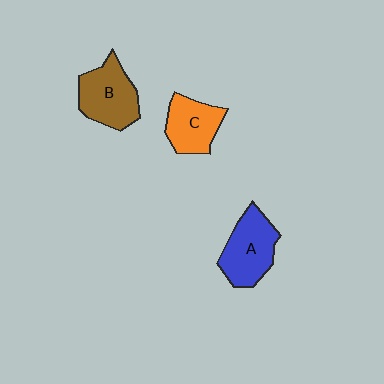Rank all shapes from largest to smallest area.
From largest to smallest: A (blue), B (brown), C (orange).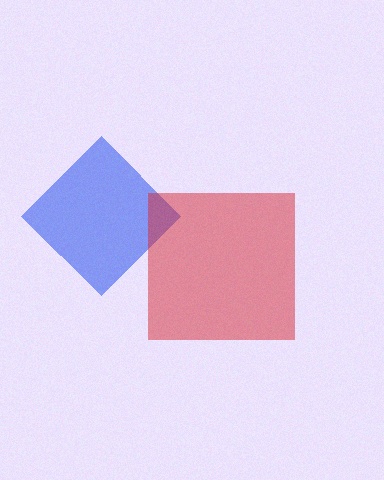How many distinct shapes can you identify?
There are 2 distinct shapes: a blue diamond, a red square.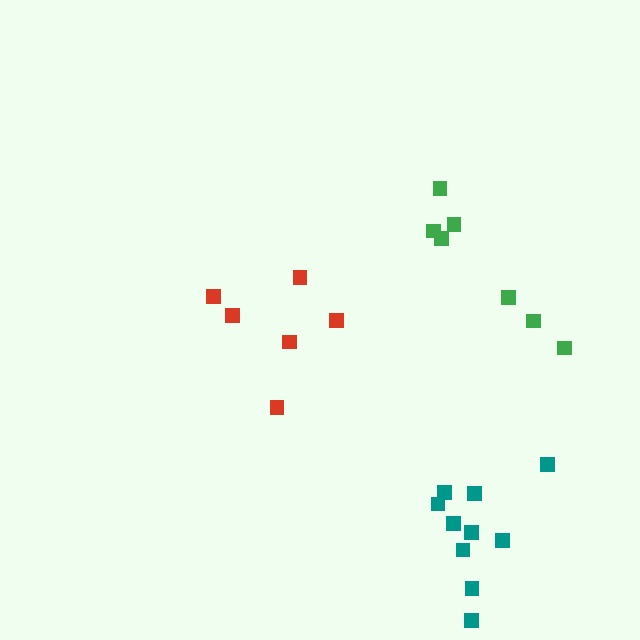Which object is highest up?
The green cluster is topmost.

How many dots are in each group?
Group 1: 10 dots, Group 2: 6 dots, Group 3: 7 dots (23 total).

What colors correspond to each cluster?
The clusters are colored: teal, red, green.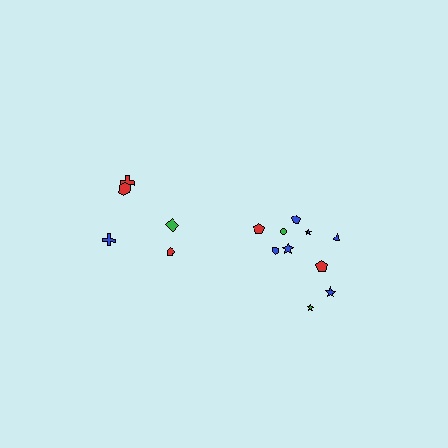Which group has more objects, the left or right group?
The right group.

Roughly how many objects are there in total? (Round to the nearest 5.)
Roughly 15 objects in total.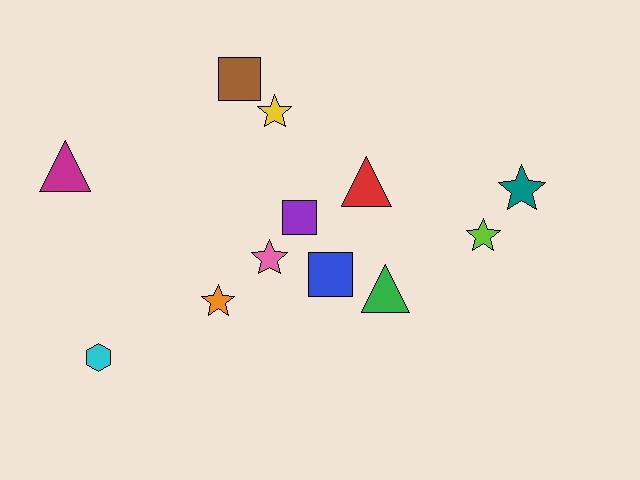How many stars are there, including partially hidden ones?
There are 5 stars.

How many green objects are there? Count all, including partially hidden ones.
There is 1 green object.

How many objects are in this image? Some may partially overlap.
There are 12 objects.